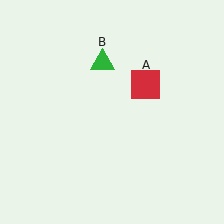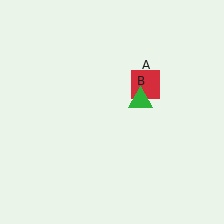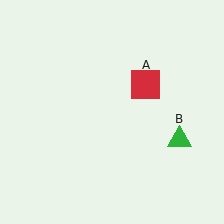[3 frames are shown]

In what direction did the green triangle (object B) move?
The green triangle (object B) moved down and to the right.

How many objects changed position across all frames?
1 object changed position: green triangle (object B).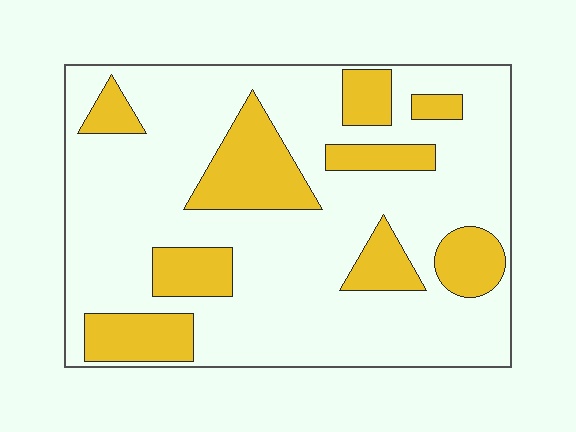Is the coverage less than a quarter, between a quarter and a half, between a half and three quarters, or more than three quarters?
Between a quarter and a half.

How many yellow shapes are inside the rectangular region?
9.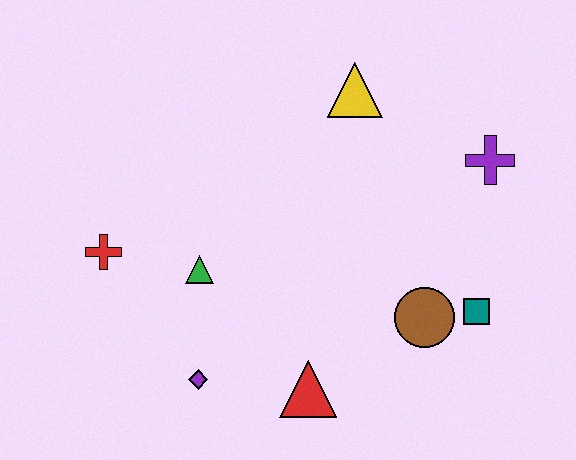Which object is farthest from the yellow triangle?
The purple diamond is farthest from the yellow triangle.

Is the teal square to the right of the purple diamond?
Yes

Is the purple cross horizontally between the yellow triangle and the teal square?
No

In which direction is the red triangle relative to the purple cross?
The red triangle is below the purple cross.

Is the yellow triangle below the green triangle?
No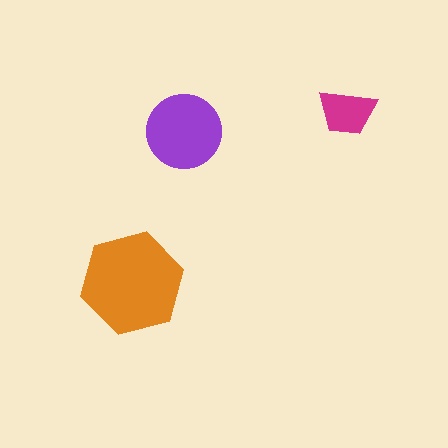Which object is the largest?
The orange hexagon.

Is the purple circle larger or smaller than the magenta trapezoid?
Larger.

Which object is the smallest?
The magenta trapezoid.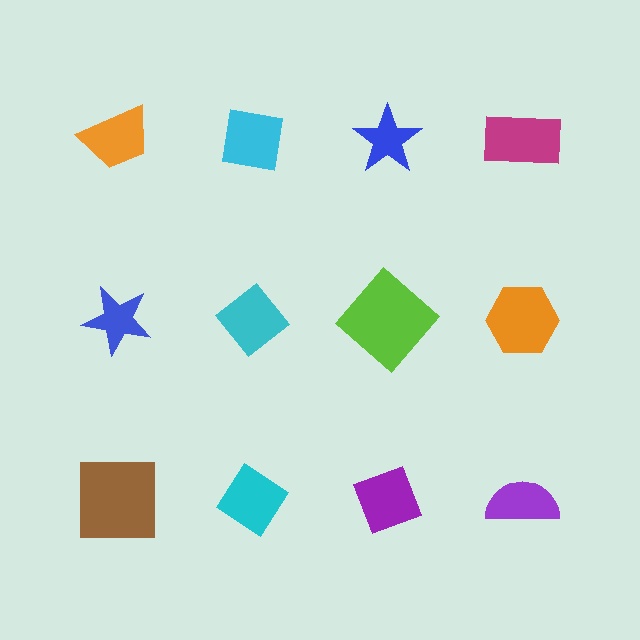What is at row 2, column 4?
An orange hexagon.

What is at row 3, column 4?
A purple semicircle.